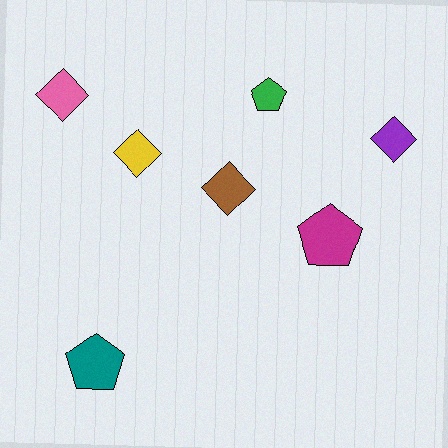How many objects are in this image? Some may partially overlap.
There are 7 objects.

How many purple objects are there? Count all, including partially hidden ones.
There is 1 purple object.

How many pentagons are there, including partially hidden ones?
There are 3 pentagons.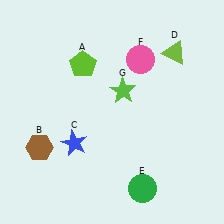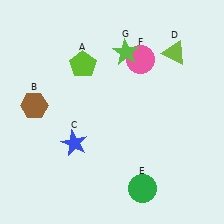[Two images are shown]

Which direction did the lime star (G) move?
The lime star (G) moved up.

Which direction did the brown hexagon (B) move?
The brown hexagon (B) moved up.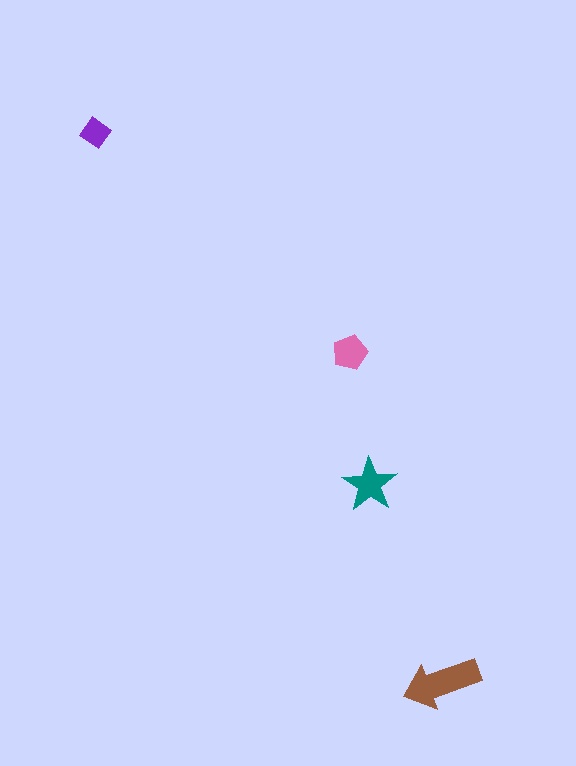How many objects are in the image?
There are 4 objects in the image.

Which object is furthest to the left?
The purple diamond is leftmost.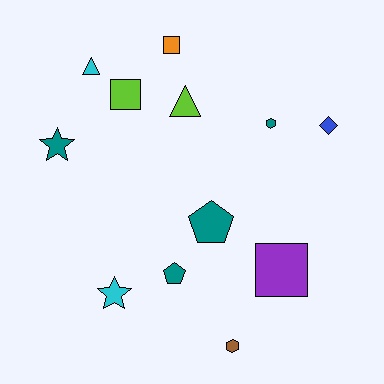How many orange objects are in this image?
There is 1 orange object.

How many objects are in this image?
There are 12 objects.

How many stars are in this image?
There are 2 stars.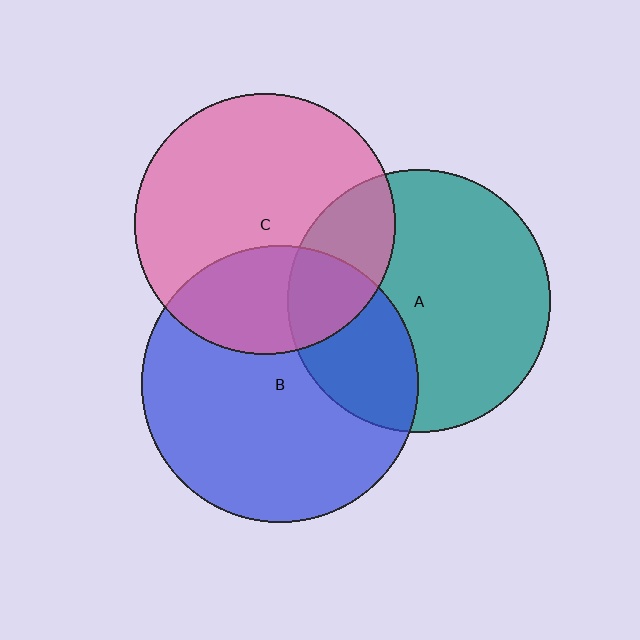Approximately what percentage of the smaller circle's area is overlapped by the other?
Approximately 25%.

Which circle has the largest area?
Circle B (blue).